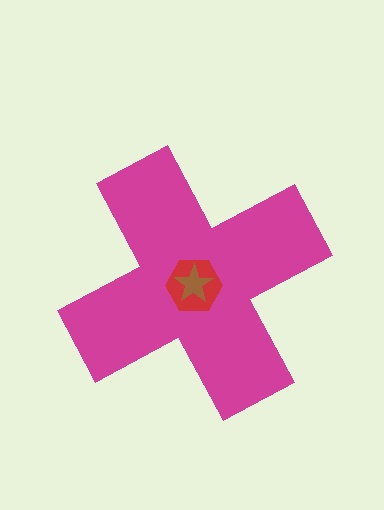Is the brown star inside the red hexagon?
Yes.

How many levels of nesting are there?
3.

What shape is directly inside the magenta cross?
The red hexagon.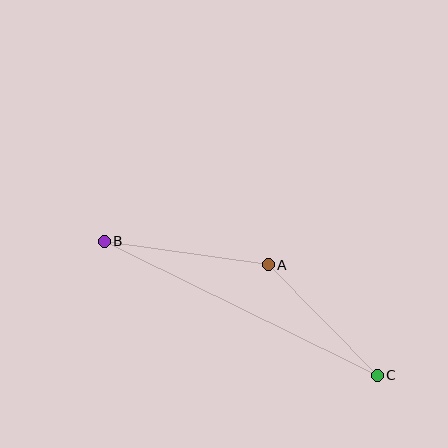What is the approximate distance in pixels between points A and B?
The distance between A and B is approximately 165 pixels.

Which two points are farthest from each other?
Points B and C are farthest from each other.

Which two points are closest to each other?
Points A and C are closest to each other.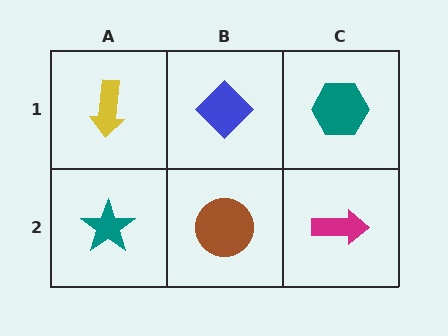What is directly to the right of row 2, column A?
A brown circle.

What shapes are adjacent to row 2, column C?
A teal hexagon (row 1, column C), a brown circle (row 2, column B).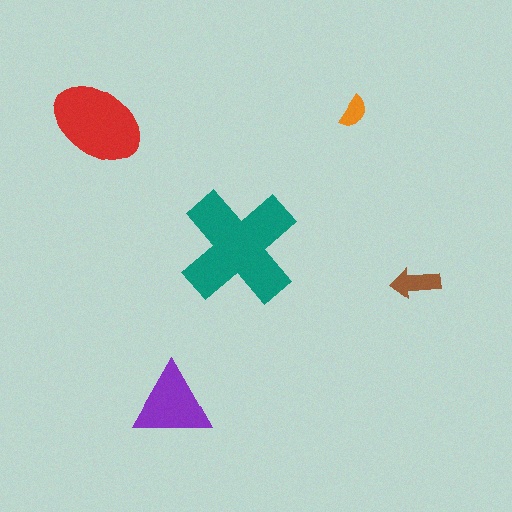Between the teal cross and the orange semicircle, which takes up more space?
The teal cross.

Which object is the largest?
The teal cross.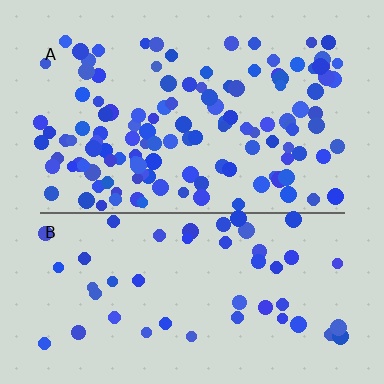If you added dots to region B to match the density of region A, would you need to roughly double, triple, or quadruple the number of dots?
Approximately triple.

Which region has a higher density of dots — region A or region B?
A (the top).